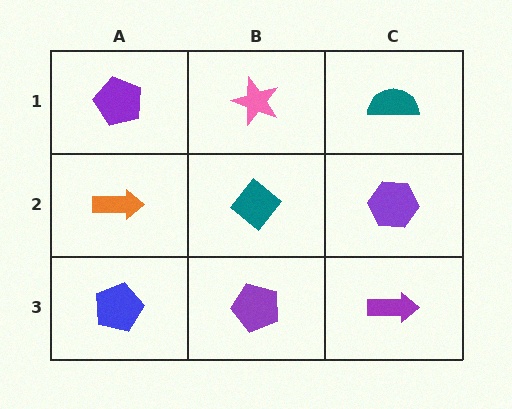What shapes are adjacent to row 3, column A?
An orange arrow (row 2, column A), a purple pentagon (row 3, column B).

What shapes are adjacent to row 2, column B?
A pink star (row 1, column B), a purple pentagon (row 3, column B), an orange arrow (row 2, column A), a purple hexagon (row 2, column C).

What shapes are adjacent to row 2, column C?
A teal semicircle (row 1, column C), a purple arrow (row 3, column C), a teal diamond (row 2, column B).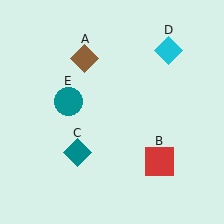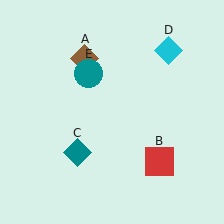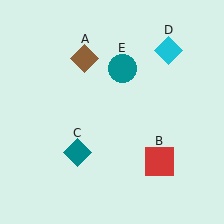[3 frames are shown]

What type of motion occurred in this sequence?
The teal circle (object E) rotated clockwise around the center of the scene.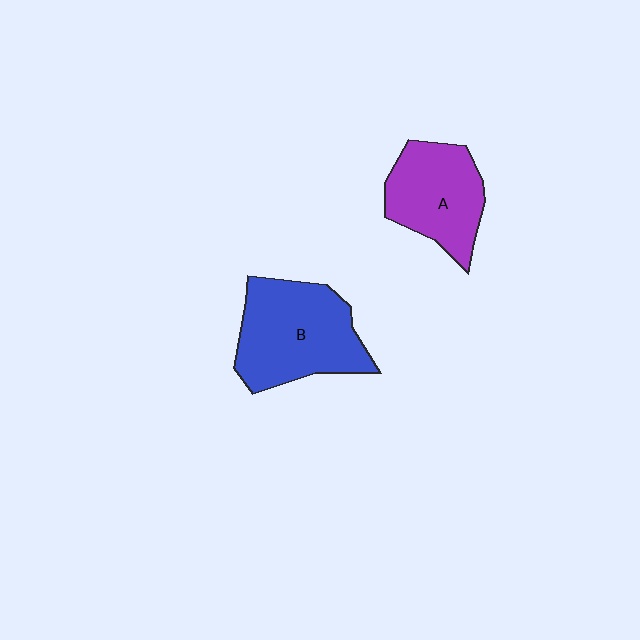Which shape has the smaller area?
Shape A (purple).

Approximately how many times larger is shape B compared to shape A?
Approximately 1.3 times.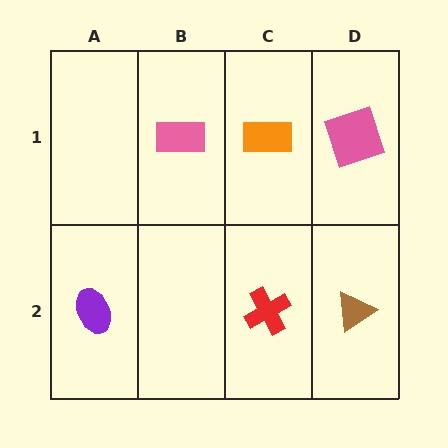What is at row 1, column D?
A pink square.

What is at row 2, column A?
A purple ellipse.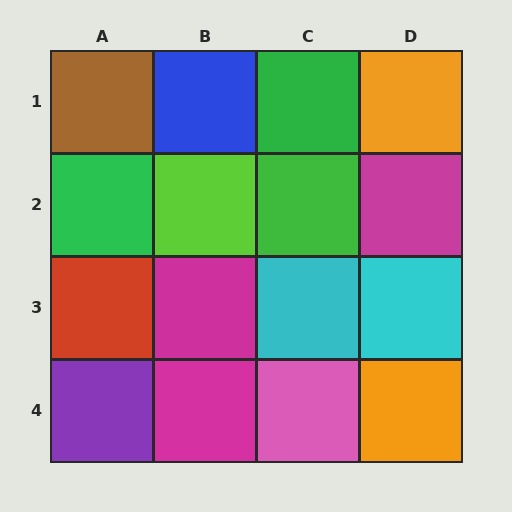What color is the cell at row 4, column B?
Magenta.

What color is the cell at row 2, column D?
Magenta.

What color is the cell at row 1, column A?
Brown.